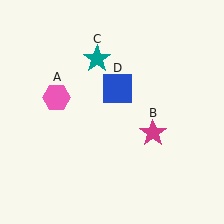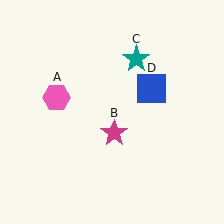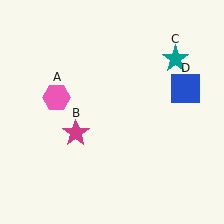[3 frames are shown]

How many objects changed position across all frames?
3 objects changed position: magenta star (object B), teal star (object C), blue square (object D).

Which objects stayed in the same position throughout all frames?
Pink hexagon (object A) remained stationary.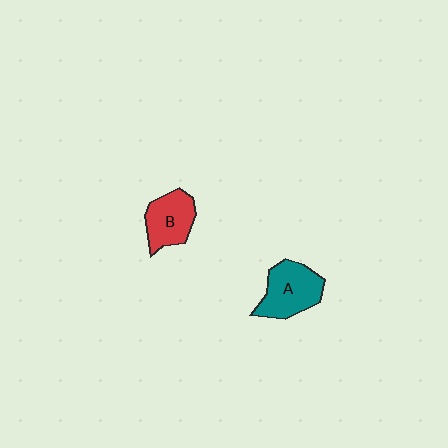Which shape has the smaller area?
Shape B (red).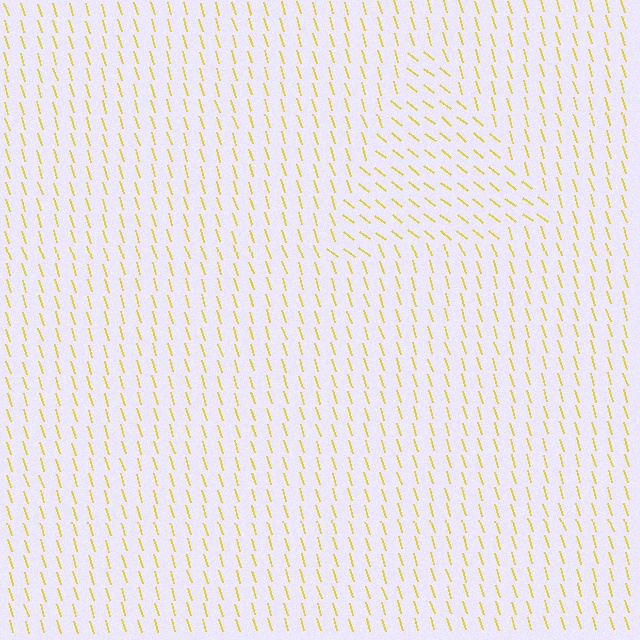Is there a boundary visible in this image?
Yes, there is a texture boundary formed by a change in line orientation.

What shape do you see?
I see a triangle.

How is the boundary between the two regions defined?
The boundary is defined purely by a change in line orientation (approximately 35 degrees difference). All lines are the same color and thickness.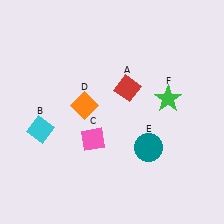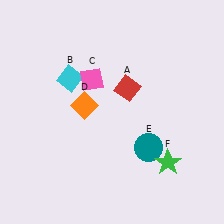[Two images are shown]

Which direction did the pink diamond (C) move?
The pink diamond (C) moved up.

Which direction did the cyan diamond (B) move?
The cyan diamond (B) moved up.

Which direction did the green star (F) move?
The green star (F) moved down.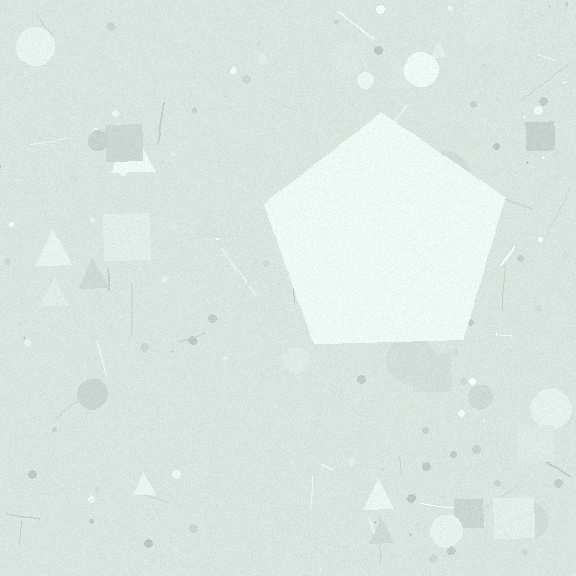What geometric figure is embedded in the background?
A pentagon is embedded in the background.